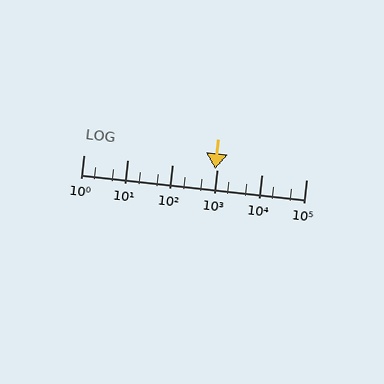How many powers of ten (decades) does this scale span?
The scale spans 5 decades, from 1 to 100000.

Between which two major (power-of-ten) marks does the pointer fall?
The pointer is between 100 and 1000.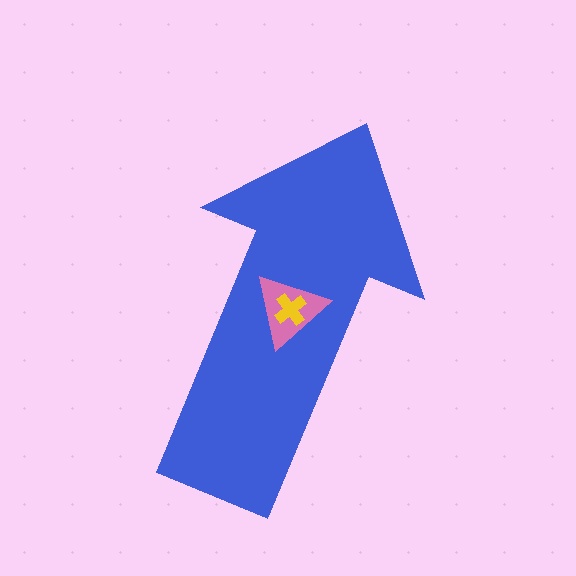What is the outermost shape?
The blue arrow.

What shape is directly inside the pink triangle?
The yellow cross.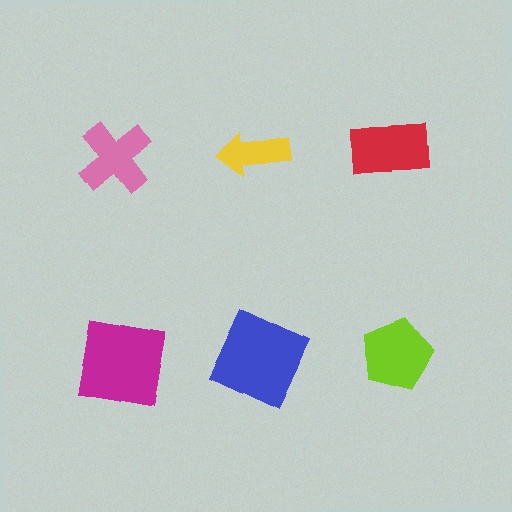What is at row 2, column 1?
A magenta square.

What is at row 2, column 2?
A blue square.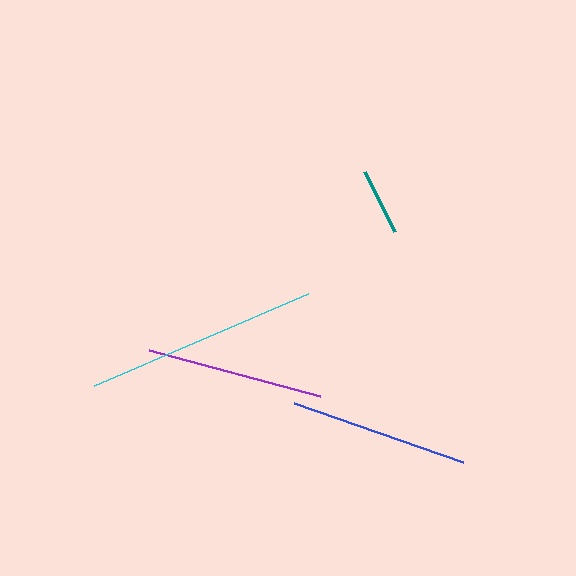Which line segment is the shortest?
The teal line is the shortest at approximately 66 pixels.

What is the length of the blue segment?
The blue segment is approximately 179 pixels long.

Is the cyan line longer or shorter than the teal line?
The cyan line is longer than the teal line.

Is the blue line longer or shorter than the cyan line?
The cyan line is longer than the blue line.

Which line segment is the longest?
The cyan line is the longest at approximately 233 pixels.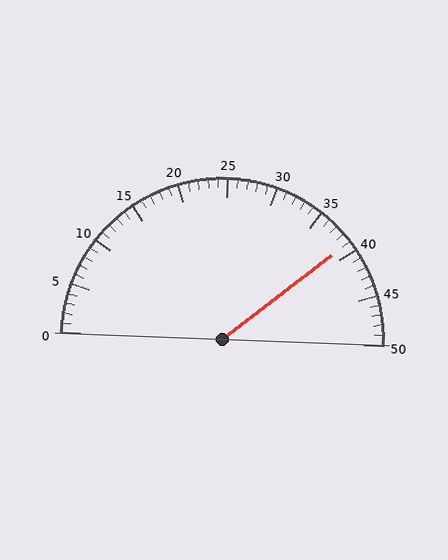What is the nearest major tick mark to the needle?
The nearest major tick mark is 40.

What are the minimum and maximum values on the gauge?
The gauge ranges from 0 to 50.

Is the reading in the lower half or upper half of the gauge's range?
The reading is in the upper half of the range (0 to 50).